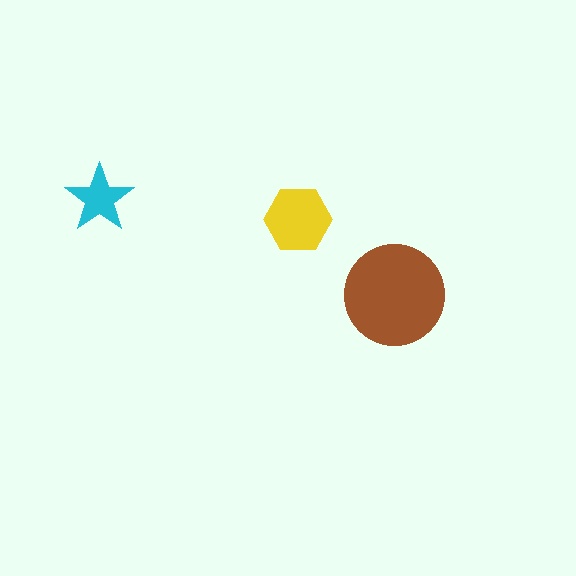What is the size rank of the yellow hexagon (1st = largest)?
2nd.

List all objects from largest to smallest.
The brown circle, the yellow hexagon, the cyan star.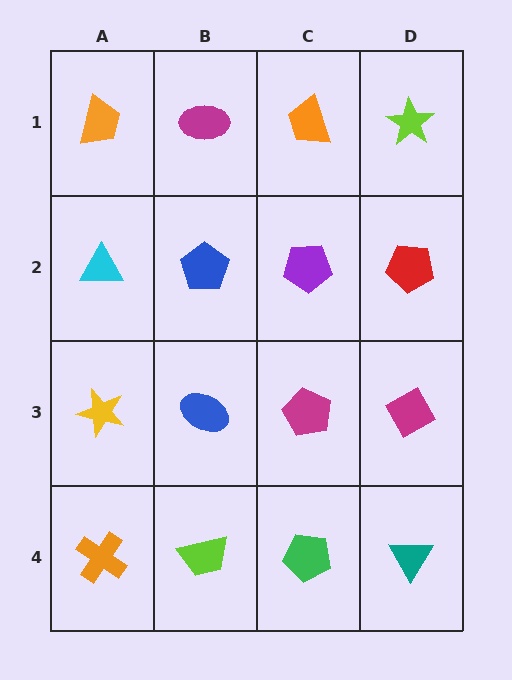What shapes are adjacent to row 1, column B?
A blue pentagon (row 2, column B), an orange trapezoid (row 1, column A), an orange trapezoid (row 1, column C).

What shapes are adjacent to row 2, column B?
A magenta ellipse (row 1, column B), a blue ellipse (row 3, column B), a cyan triangle (row 2, column A), a purple pentagon (row 2, column C).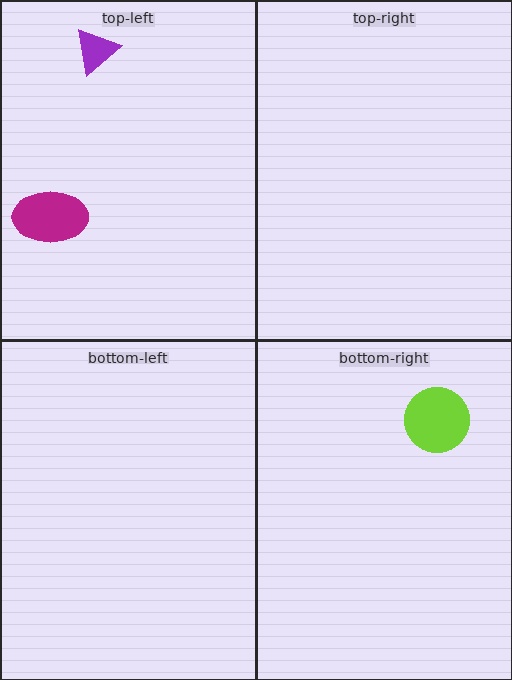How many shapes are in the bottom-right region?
1.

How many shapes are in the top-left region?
2.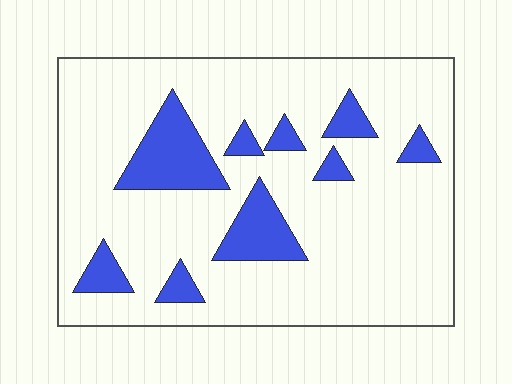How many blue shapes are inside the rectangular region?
9.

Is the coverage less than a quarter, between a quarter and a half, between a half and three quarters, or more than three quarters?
Less than a quarter.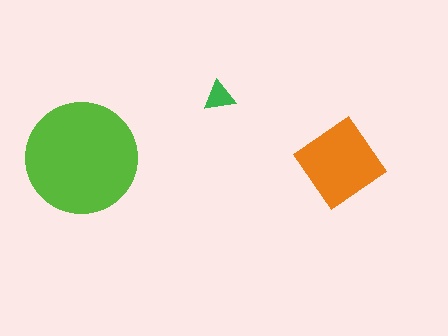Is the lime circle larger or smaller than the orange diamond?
Larger.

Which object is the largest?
The lime circle.